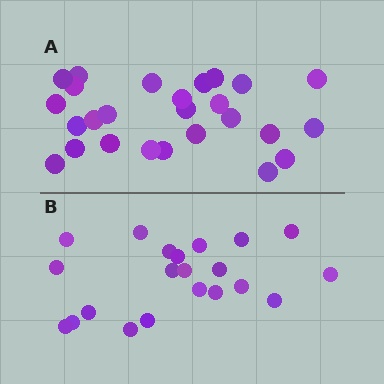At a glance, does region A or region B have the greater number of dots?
Region A (the top region) has more dots.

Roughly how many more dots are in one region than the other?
Region A has about 5 more dots than region B.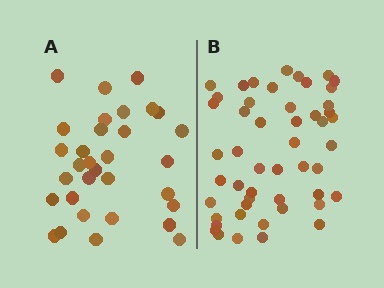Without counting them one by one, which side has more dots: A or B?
Region B (the right region) has more dots.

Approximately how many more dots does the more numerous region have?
Region B has approximately 20 more dots than region A.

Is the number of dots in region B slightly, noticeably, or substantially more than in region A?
Region B has substantially more. The ratio is roughly 1.6 to 1.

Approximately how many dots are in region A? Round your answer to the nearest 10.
About 30 dots. (The exact count is 32, which rounds to 30.)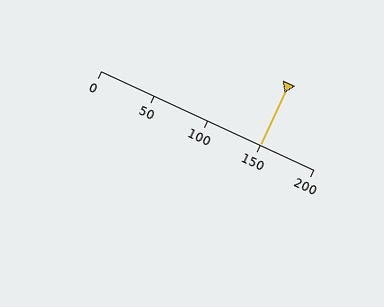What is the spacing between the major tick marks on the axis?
The major ticks are spaced 50 apart.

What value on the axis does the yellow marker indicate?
The marker indicates approximately 150.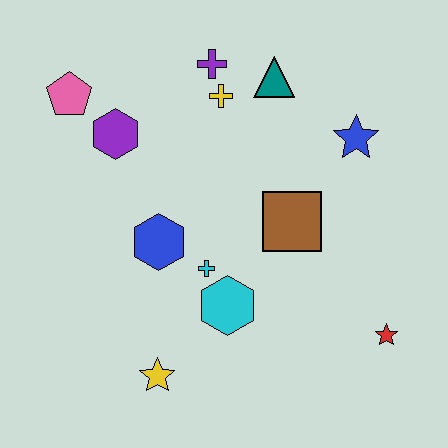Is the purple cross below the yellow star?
No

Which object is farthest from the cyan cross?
The pink pentagon is farthest from the cyan cross.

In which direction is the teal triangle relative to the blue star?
The teal triangle is to the left of the blue star.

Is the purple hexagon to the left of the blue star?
Yes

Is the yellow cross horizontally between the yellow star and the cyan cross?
No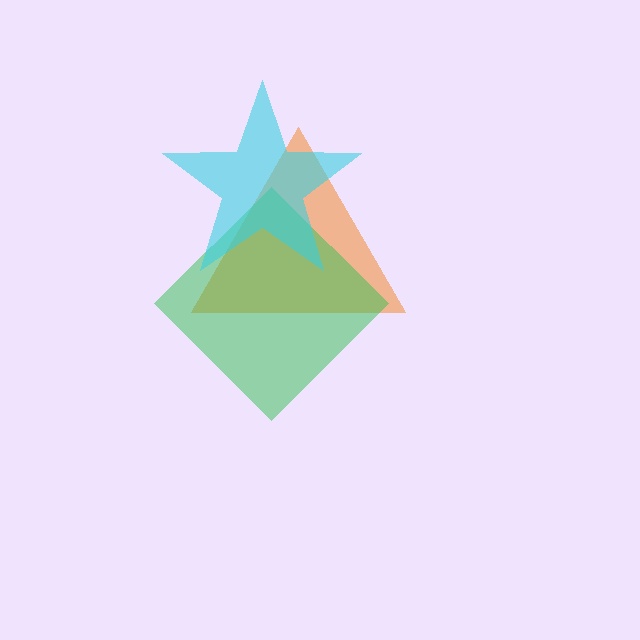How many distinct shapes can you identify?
There are 3 distinct shapes: an orange triangle, a green diamond, a cyan star.